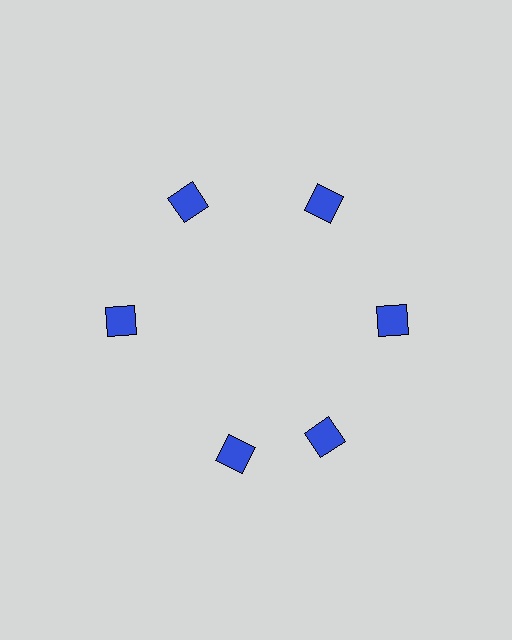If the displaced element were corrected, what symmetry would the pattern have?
It would have 6-fold rotational symmetry — the pattern would map onto itself every 60 degrees.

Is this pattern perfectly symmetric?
No. The 6 blue diamonds are arranged in a ring, but one element near the 7 o'clock position is rotated out of alignment along the ring, breaking the 6-fold rotational symmetry.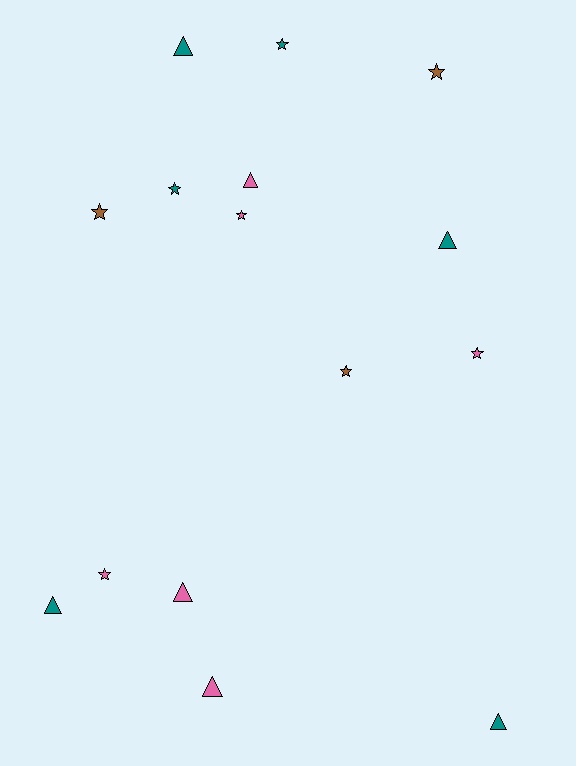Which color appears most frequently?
Teal, with 6 objects.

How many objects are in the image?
There are 15 objects.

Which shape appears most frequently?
Star, with 8 objects.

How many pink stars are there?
There are 3 pink stars.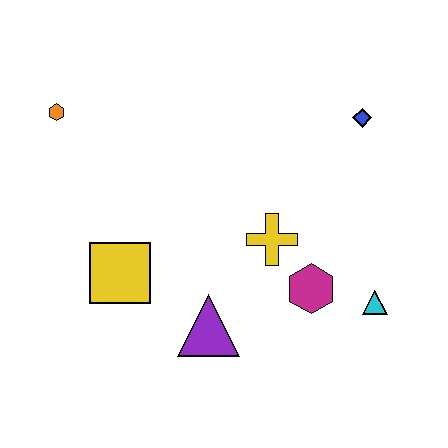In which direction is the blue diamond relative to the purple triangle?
The blue diamond is above the purple triangle.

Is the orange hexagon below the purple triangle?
No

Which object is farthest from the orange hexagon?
The cyan triangle is farthest from the orange hexagon.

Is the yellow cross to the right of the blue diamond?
No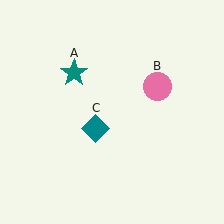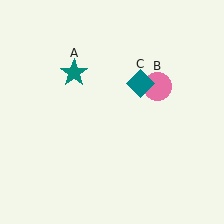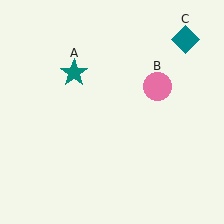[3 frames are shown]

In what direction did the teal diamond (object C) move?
The teal diamond (object C) moved up and to the right.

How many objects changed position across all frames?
1 object changed position: teal diamond (object C).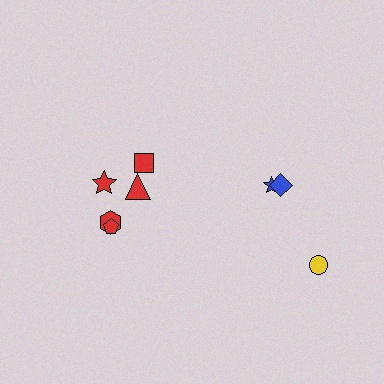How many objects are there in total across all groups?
There are 8 objects.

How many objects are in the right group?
There are 3 objects.